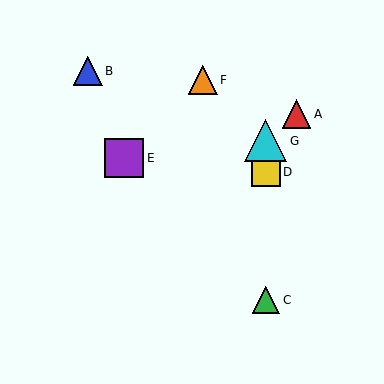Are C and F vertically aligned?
No, C is at x≈266 and F is at x≈203.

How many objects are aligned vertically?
3 objects (C, D, G) are aligned vertically.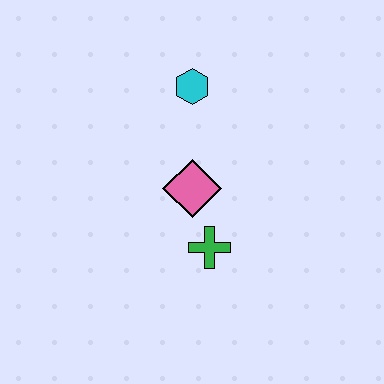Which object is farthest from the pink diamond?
The cyan hexagon is farthest from the pink diamond.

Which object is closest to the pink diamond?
The green cross is closest to the pink diamond.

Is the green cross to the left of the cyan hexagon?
No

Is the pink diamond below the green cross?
No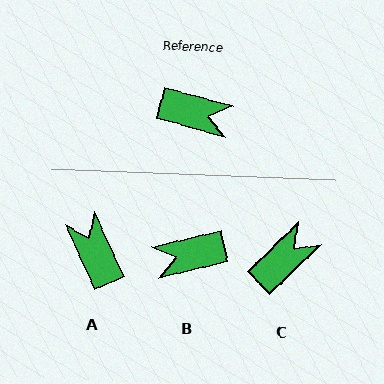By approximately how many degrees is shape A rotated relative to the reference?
Approximately 130 degrees counter-clockwise.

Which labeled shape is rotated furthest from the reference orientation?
B, about 151 degrees away.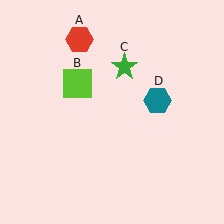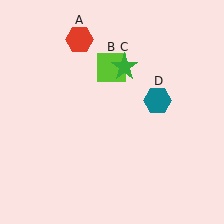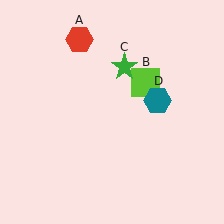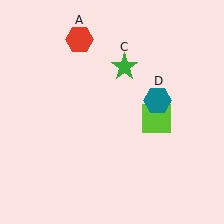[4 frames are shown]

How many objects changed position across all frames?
1 object changed position: lime square (object B).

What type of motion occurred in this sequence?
The lime square (object B) rotated clockwise around the center of the scene.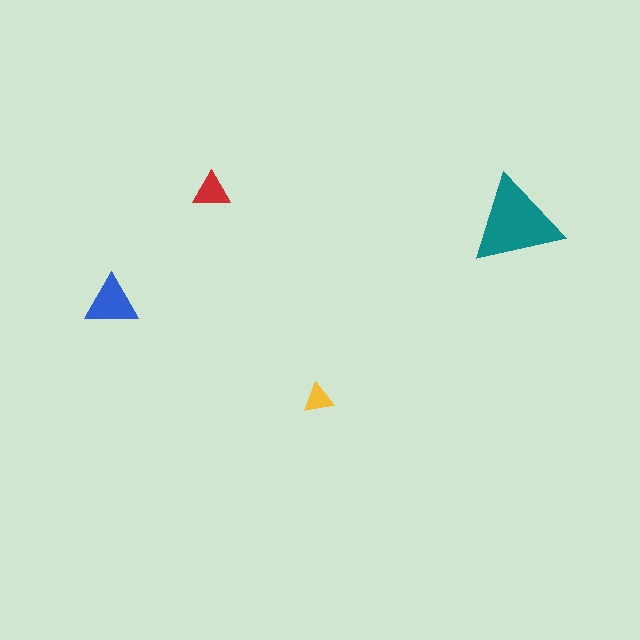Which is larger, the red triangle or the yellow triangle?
The red one.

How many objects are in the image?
There are 4 objects in the image.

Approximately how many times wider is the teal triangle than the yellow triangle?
About 3 times wider.